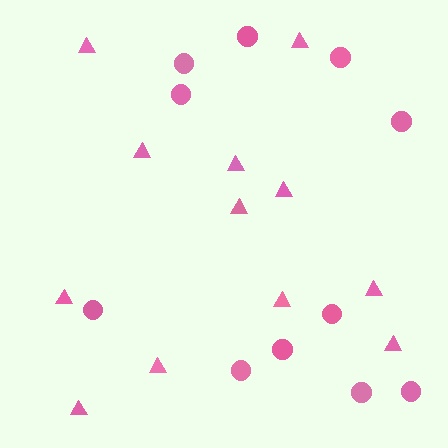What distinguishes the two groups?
There are 2 groups: one group of circles (11) and one group of triangles (12).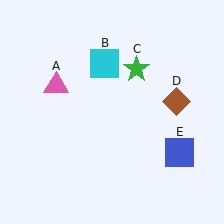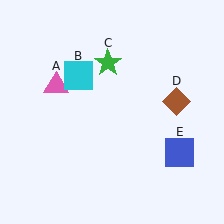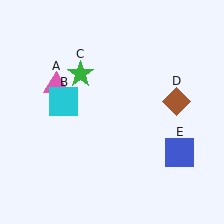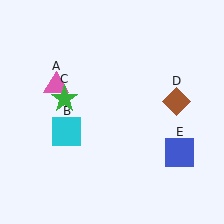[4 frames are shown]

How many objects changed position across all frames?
2 objects changed position: cyan square (object B), green star (object C).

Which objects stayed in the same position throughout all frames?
Pink triangle (object A) and brown diamond (object D) and blue square (object E) remained stationary.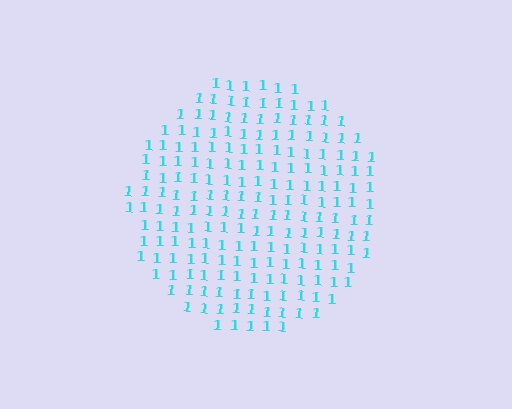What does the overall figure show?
The overall figure shows a circle.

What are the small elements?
The small elements are digit 1's.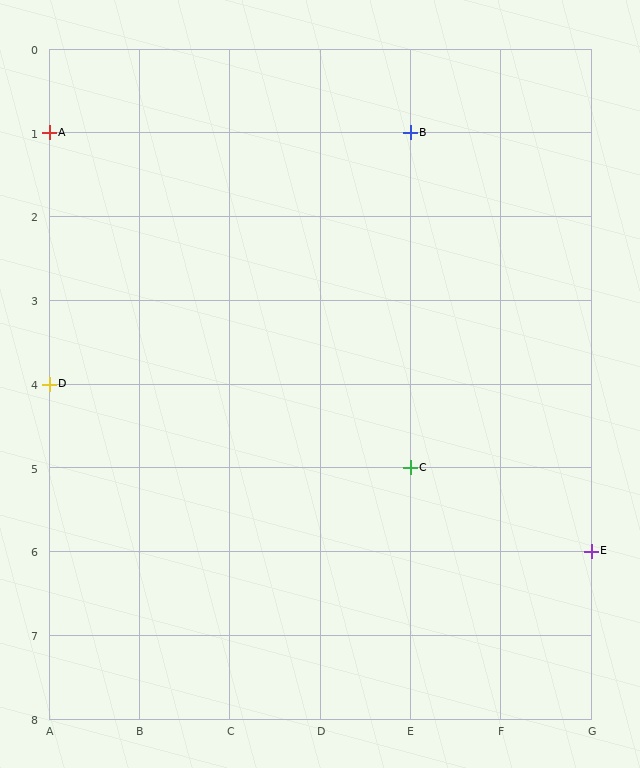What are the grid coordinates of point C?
Point C is at grid coordinates (E, 5).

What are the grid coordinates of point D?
Point D is at grid coordinates (A, 4).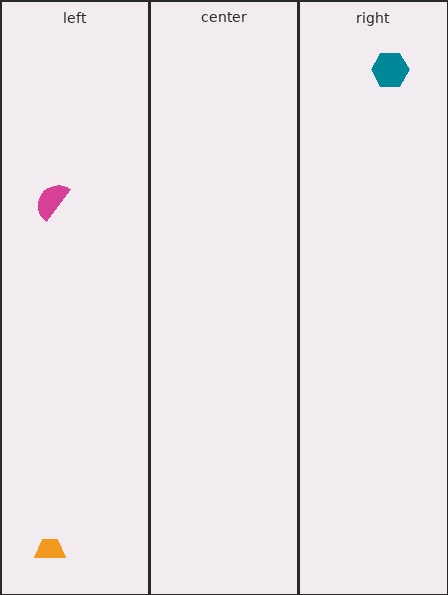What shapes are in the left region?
The orange trapezoid, the magenta semicircle.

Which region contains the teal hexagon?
The right region.